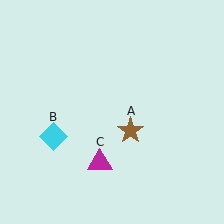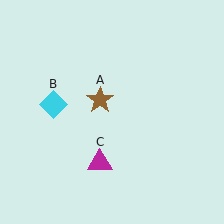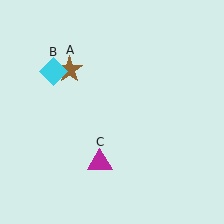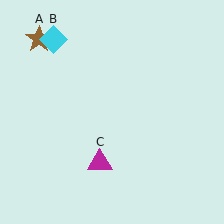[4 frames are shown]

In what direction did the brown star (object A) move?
The brown star (object A) moved up and to the left.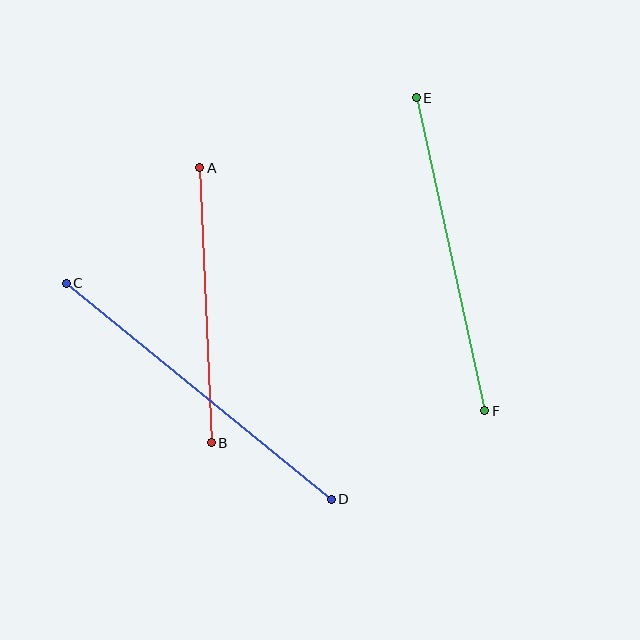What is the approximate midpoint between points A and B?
The midpoint is at approximately (206, 305) pixels.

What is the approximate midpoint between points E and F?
The midpoint is at approximately (450, 254) pixels.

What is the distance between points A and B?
The distance is approximately 276 pixels.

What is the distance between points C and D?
The distance is approximately 342 pixels.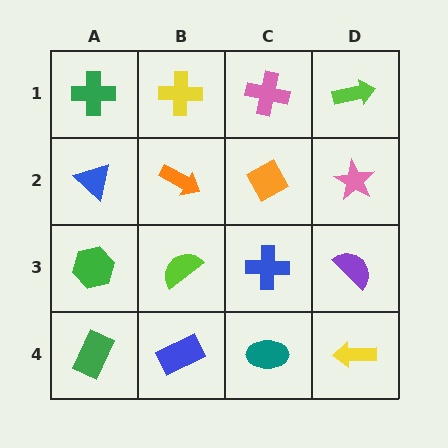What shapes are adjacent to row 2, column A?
A green cross (row 1, column A), a green hexagon (row 3, column A), an orange arrow (row 2, column B).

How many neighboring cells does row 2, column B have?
4.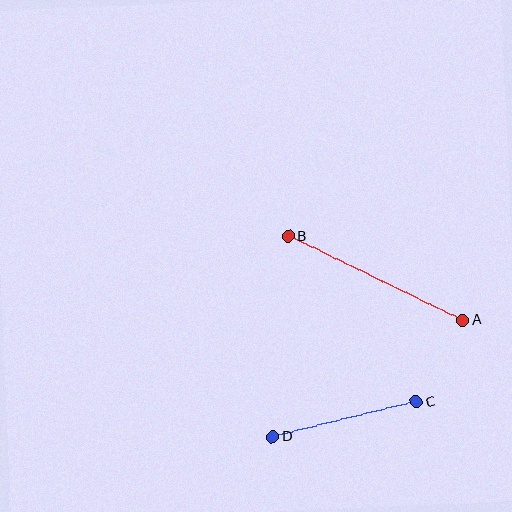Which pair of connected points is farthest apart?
Points A and B are farthest apart.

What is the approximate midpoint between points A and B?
The midpoint is at approximately (376, 278) pixels.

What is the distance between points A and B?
The distance is approximately 194 pixels.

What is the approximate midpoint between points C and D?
The midpoint is at approximately (344, 419) pixels.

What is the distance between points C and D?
The distance is approximately 148 pixels.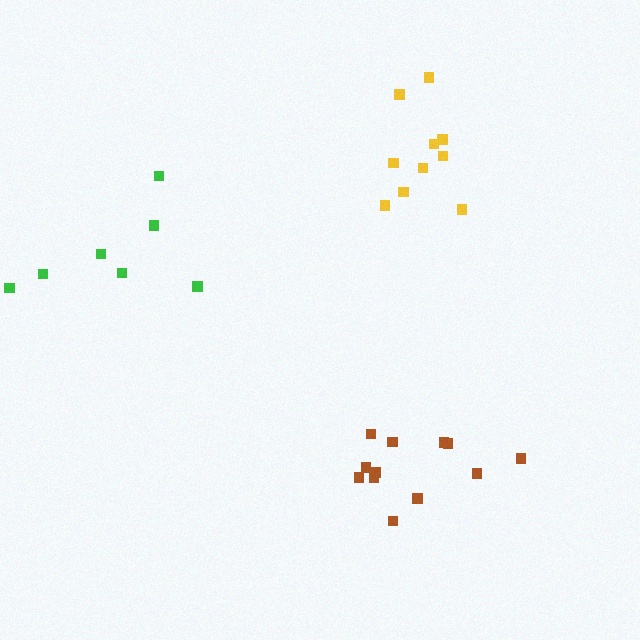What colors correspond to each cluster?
The clusters are colored: yellow, green, brown.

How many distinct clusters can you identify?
There are 3 distinct clusters.